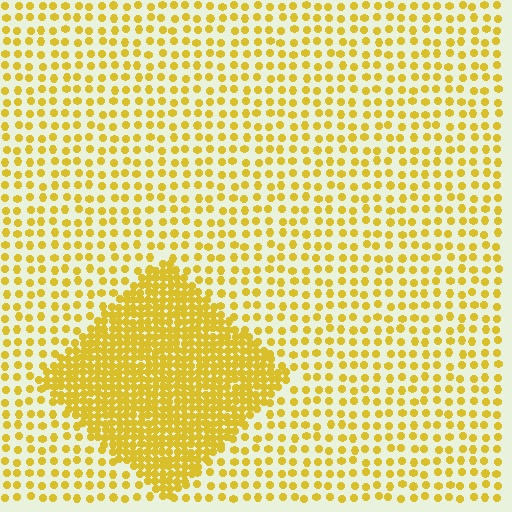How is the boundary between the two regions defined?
The boundary is defined by a change in element density (approximately 2.7x ratio). All elements are the same color, size, and shape.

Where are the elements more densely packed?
The elements are more densely packed inside the diamond boundary.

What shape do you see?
I see a diamond.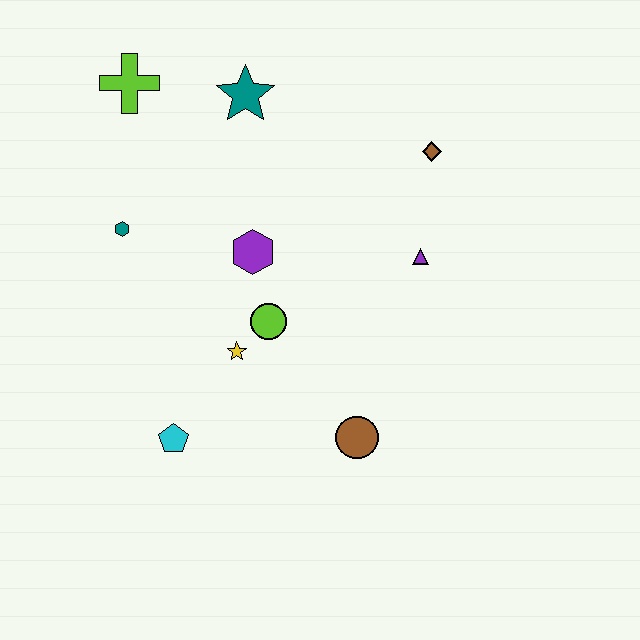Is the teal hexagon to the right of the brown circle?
No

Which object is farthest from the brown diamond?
The cyan pentagon is farthest from the brown diamond.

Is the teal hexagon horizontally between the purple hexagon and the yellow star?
No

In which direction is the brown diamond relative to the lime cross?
The brown diamond is to the right of the lime cross.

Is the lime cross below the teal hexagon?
No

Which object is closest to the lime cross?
The teal star is closest to the lime cross.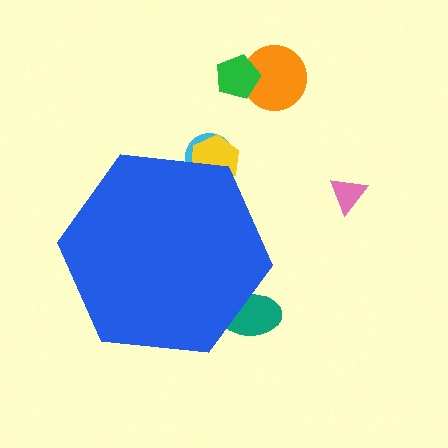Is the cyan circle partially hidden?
Yes, the cyan circle is partially hidden behind the blue hexagon.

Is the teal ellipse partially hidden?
Yes, the teal ellipse is partially hidden behind the blue hexagon.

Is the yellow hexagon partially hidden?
Yes, the yellow hexagon is partially hidden behind the blue hexagon.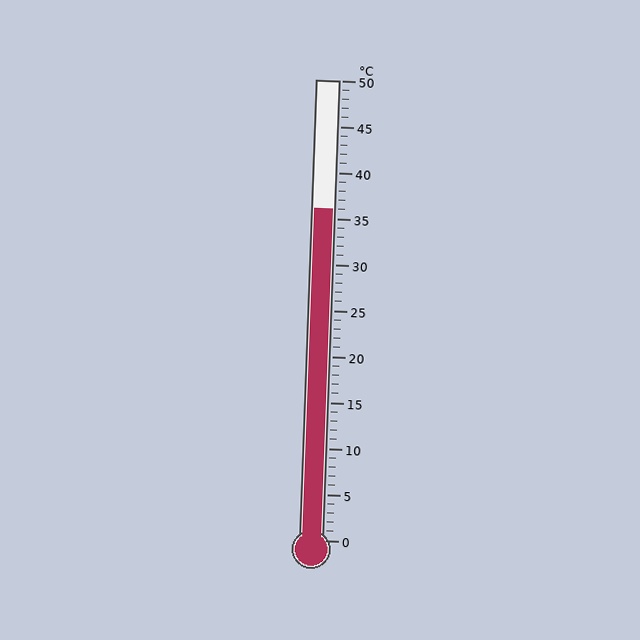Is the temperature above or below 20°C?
The temperature is above 20°C.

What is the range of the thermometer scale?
The thermometer scale ranges from 0°C to 50°C.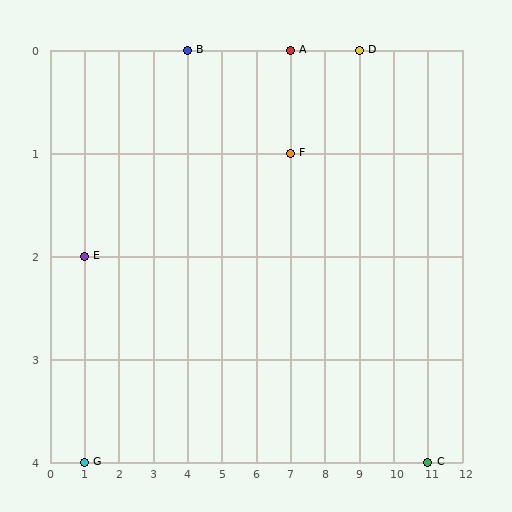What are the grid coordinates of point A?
Point A is at grid coordinates (7, 0).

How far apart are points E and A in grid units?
Points E and A are 6 columns and 2 rows apart (about 6.3 grid units diagonally).